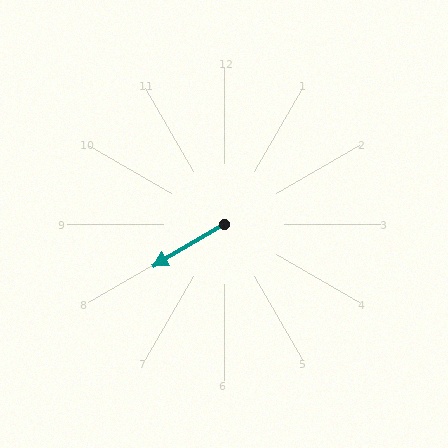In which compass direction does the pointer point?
Southwest.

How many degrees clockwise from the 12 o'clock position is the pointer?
Approximately 239 degrees.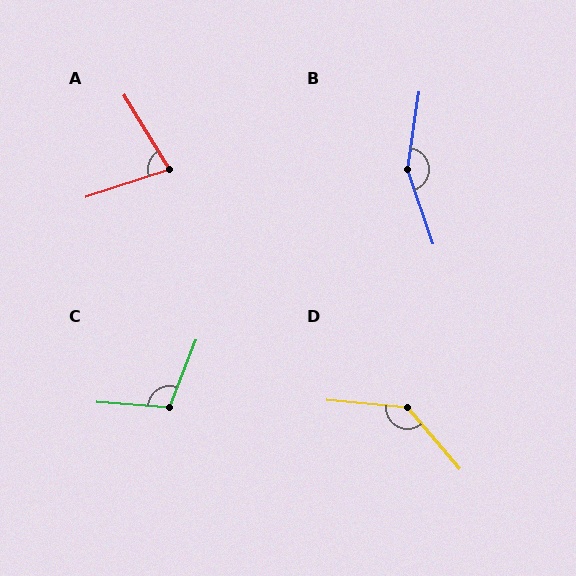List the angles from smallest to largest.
A (77°), C (106°), D (136°), B (153°).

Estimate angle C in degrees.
Approximately 106 degrees.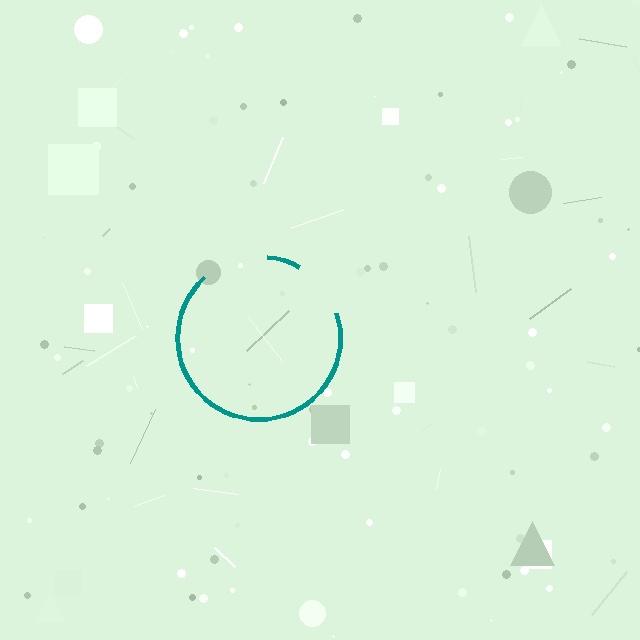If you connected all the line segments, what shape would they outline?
They would outline a circle.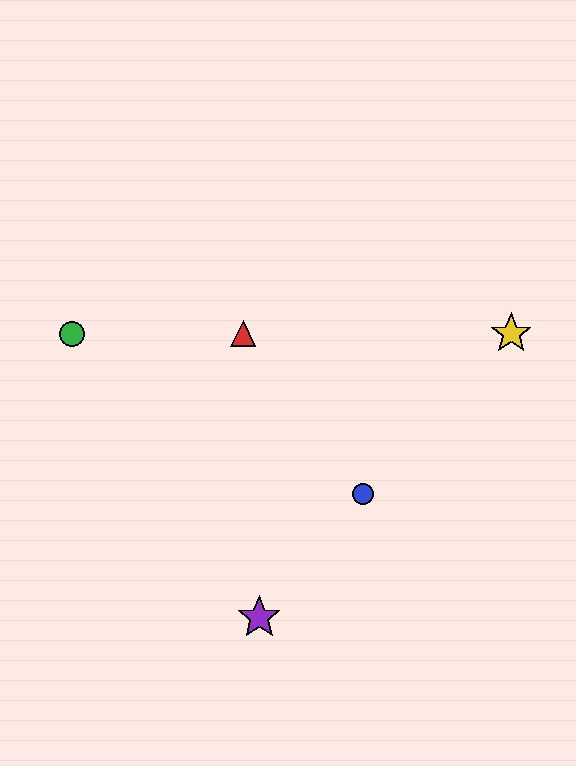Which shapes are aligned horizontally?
The red triangle, the green circle, the yellow star are aligned horizontally.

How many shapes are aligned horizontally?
3 shapes (the red triangle, the green circle, the yellow star) are aligned horizontally.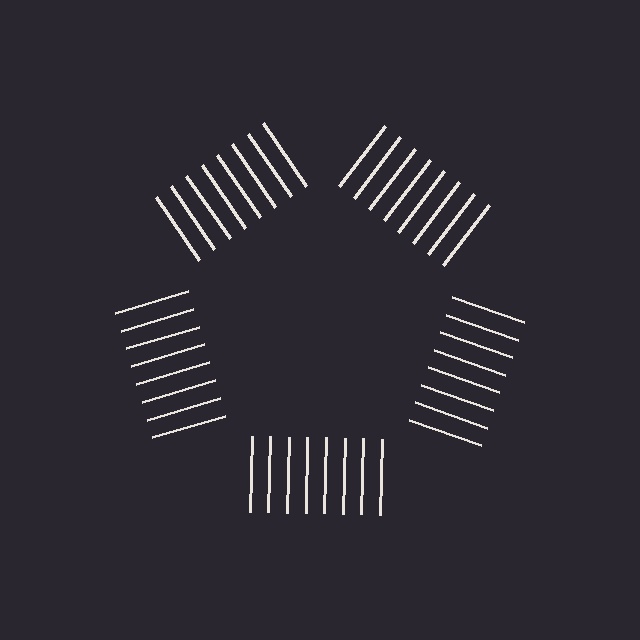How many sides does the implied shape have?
5 sides — the line-ends trace a pentagon.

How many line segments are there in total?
40 — 8 along each of the 5 edges.